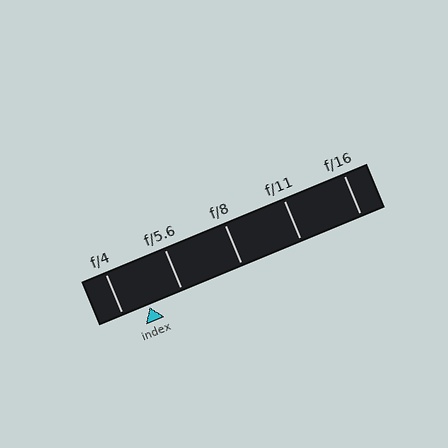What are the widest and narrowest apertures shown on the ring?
The widest aperture shown is f/4 and the narrowest is f/16.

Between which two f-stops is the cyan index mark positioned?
The index mark is between f/4 and f/5.6.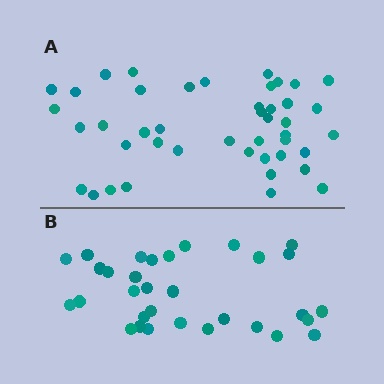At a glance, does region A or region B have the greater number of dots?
Region A (the top region) has more dots.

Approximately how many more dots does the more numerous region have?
Region A has roughly 12 or so more dots than region B.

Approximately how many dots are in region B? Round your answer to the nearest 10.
About 30 dots. (The exact count is 32, which rounds to 30.)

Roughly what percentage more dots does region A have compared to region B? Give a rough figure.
About 40% more.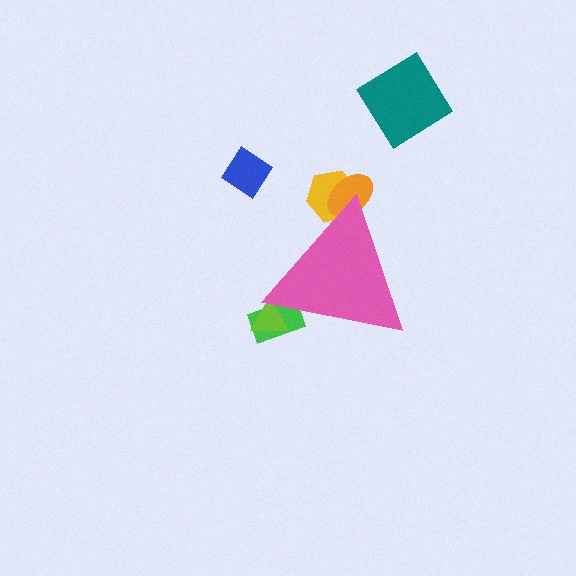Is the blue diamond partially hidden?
No, the blue diamond is fully visible.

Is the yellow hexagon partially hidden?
Yes, the yellow hexagon is partially hidden behind the pink triangle.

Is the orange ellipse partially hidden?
Yes, the orange ellipse is partially hidden behind the pink triangle.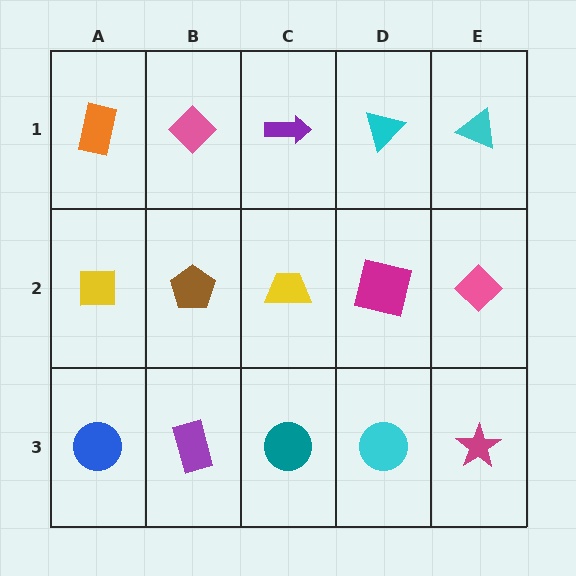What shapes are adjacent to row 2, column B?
A pink diamond (row 1, column B), a purple rectangle (row 3, column B), a yellow square (row 2, column A), a yellow trapezoid (row 2, column C).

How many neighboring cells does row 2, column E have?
3.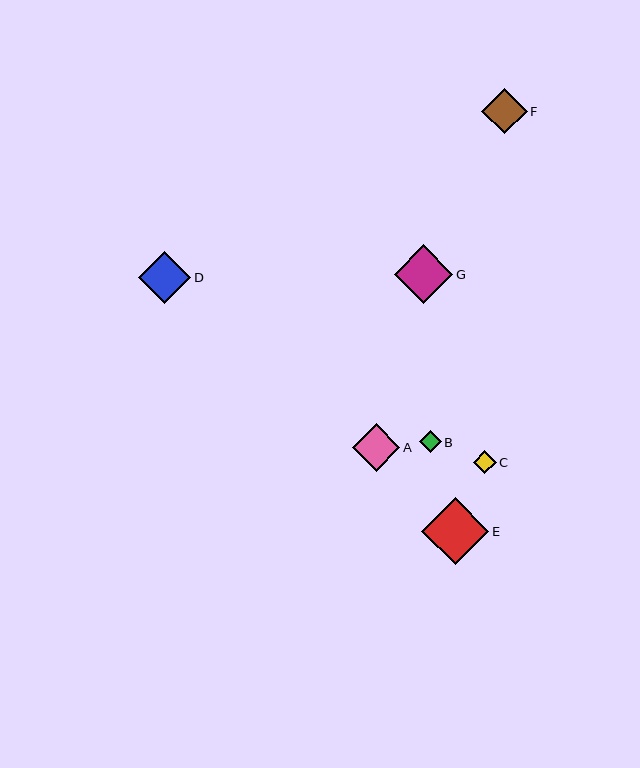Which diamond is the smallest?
Diamond B is the smallest with a size of approximately 22 pixels.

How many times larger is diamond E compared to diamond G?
Diamond E is approximately 1.1 times the size of diamond G.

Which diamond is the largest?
Diamond E is the largest with a size of approximately 67 pixels.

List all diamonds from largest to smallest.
From largest to smallest: E, G, D, A, F, C, B.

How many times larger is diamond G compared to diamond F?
Diamond G is approximately 1.3 times the size of diamond F.